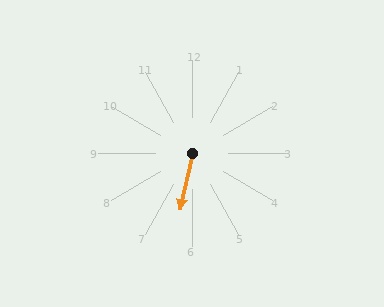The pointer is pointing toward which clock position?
Roughly 6 o'clock.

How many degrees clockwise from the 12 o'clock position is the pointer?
Approximately 192 degrees.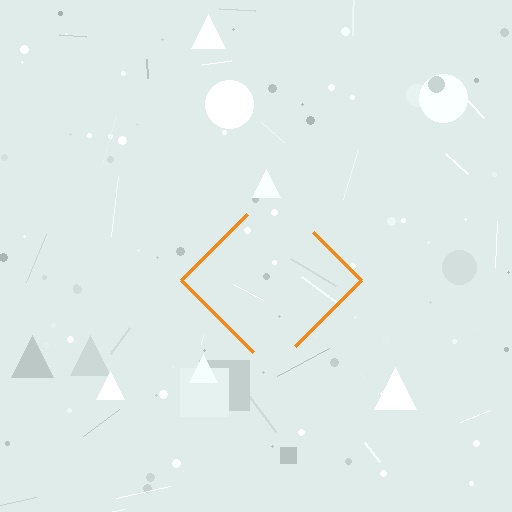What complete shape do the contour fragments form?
The contour fragments form a diamond.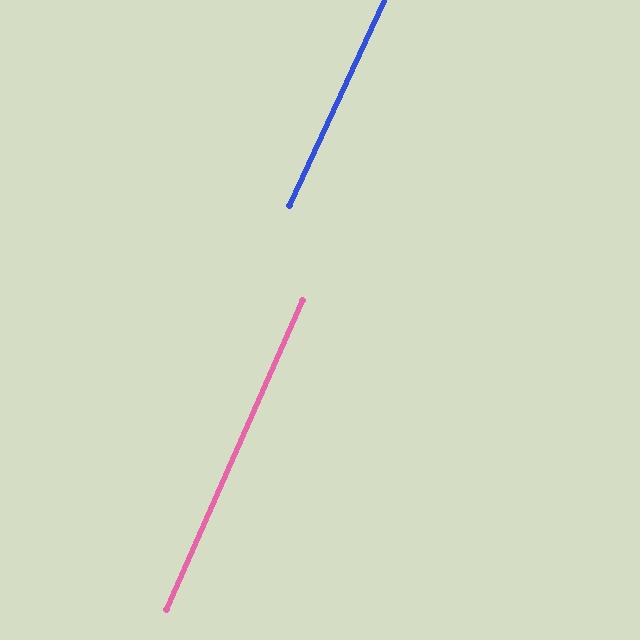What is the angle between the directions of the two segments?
Approximately 1 degree.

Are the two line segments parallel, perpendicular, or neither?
Parallel — their directions differ by only 0.9°.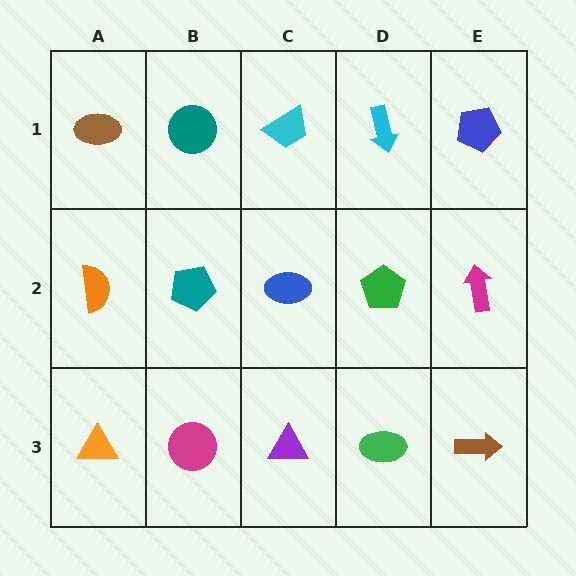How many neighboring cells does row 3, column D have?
3.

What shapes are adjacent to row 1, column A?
An orange semicircle (row 2, column A), a teal circle (row 1, column B).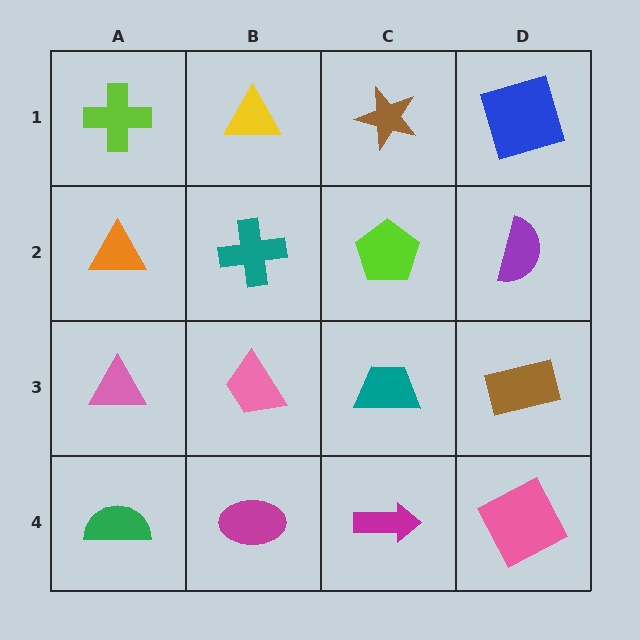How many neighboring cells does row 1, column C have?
3.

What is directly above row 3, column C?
A lime pentagon.